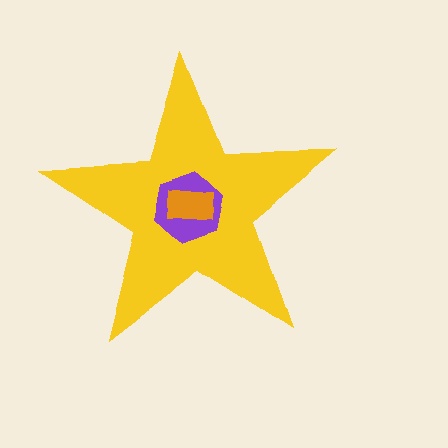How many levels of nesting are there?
3.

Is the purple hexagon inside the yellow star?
Yes.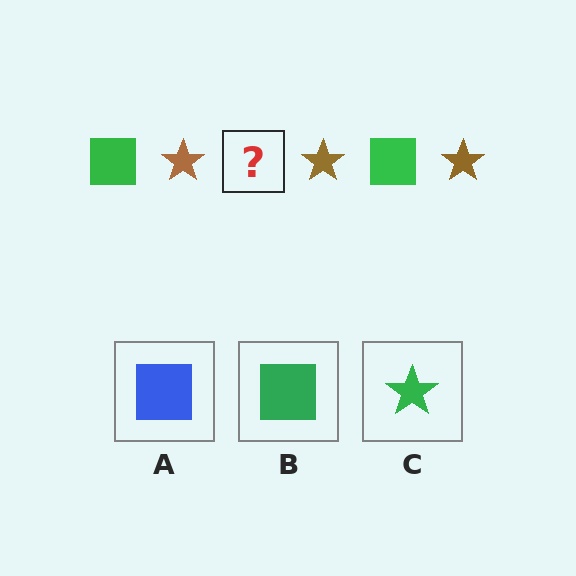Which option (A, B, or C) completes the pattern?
B.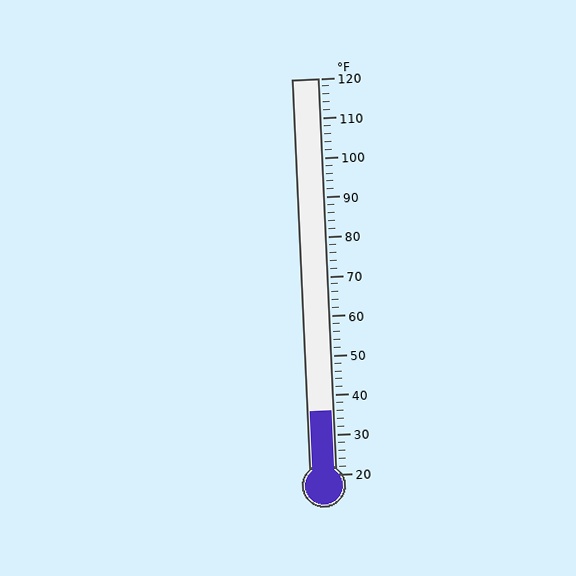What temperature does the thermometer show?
The thermometer shows approximately 36°F.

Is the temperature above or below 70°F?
The temperature is below 70°F.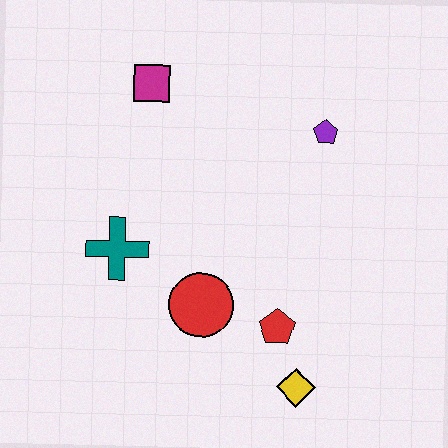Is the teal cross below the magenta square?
Yes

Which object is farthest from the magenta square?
The yellow diamond is farthest from the magenta square.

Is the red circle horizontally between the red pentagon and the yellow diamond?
No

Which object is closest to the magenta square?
The teal cross is closest to the magenta square.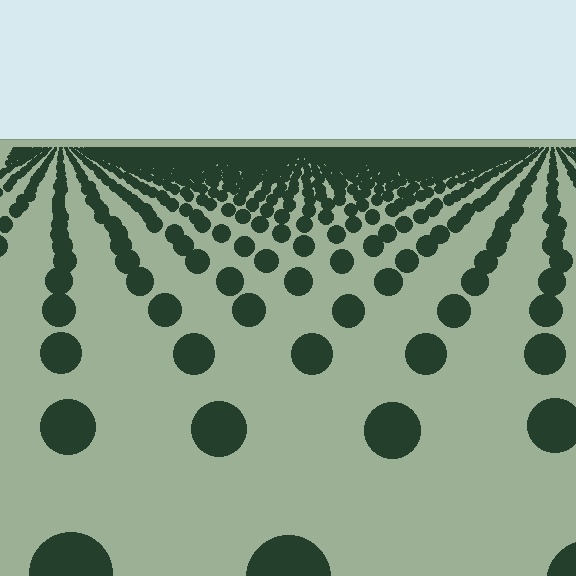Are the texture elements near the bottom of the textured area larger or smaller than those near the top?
Larger. Near the bottom, elements are closer to the viewer and appear at a bigger on-screen size.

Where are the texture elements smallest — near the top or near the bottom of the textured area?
Near the top.